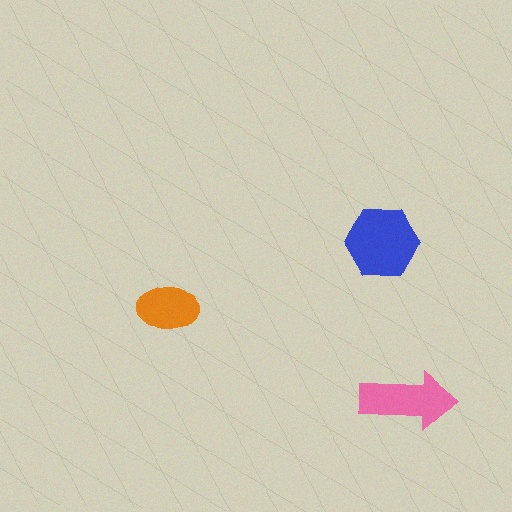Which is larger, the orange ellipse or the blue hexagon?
The blue hexagon.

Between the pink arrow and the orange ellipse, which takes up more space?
The pink arrow.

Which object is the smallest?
The orange ellipse.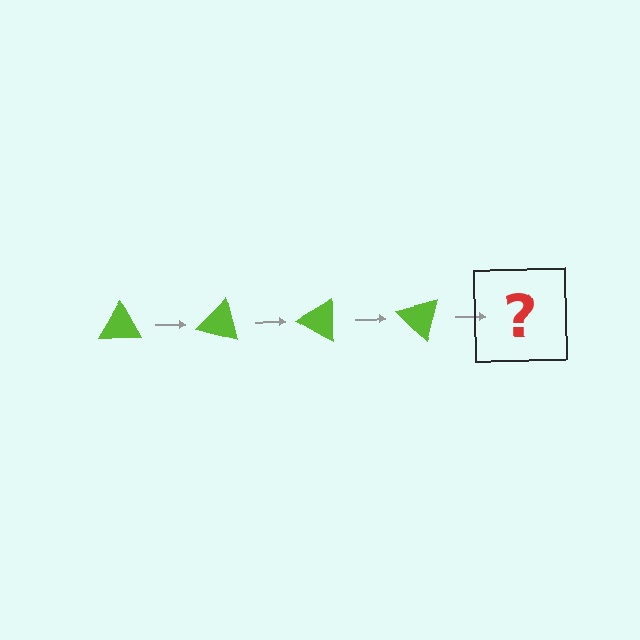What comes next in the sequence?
The next element should be a lime triangle rotated 60 degrees.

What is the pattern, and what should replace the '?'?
The pattern is that the triangle rotates 15 degrees each step. The '?' should be a lime triangle rotated 60 degrees.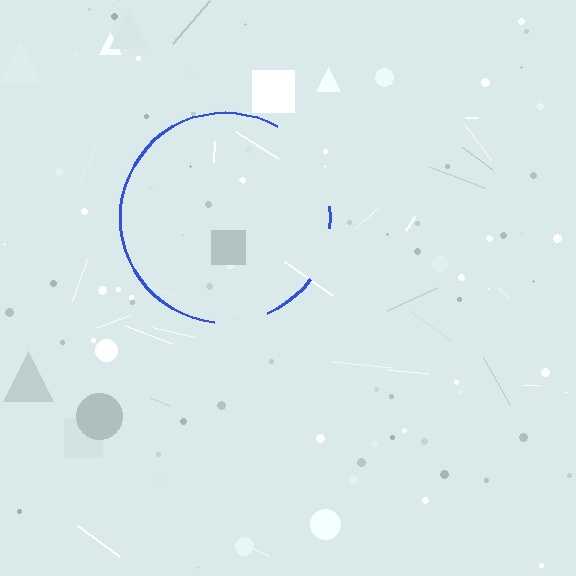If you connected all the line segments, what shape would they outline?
They would outline a circle.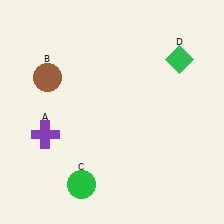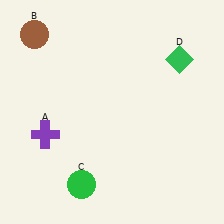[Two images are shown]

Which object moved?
The brown circle (B) moved up.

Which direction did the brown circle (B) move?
The brown circle (B) moved up.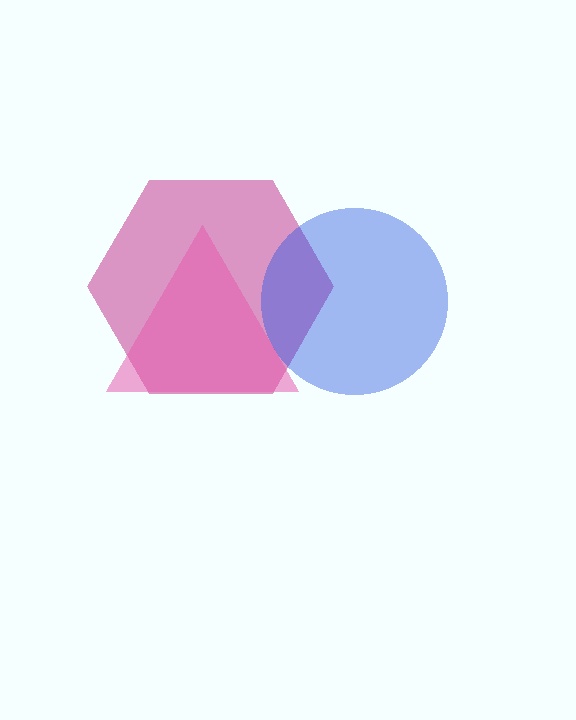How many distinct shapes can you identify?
There are 3 distinct shapes: a magenta hexagon, a pink triangle, a blue circle.